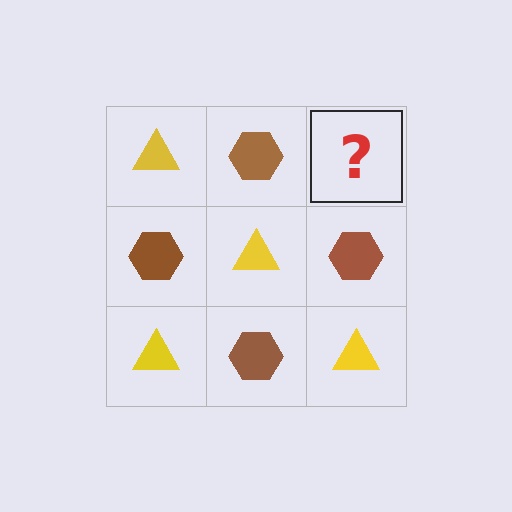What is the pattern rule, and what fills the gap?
The rule is that it alternates yellow triangle and brown hexagon in a checkerboard pattern. The gap should be filled with a yellow triangle.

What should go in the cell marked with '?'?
The missing cell should contain a yellow triangle.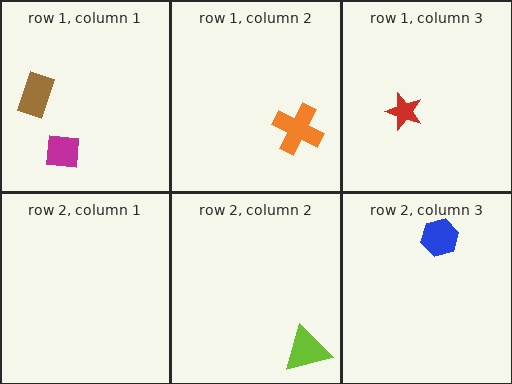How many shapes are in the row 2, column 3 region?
1.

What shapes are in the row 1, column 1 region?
The magenta square, the brown rectangle.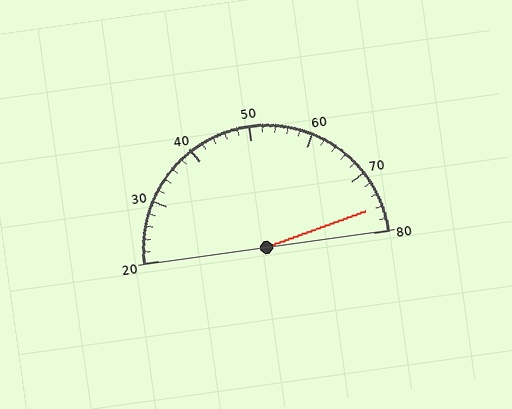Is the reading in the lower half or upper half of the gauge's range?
The reading is in the upper half of the range (20 to 80).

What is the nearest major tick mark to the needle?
The nearest major tick mark is 80.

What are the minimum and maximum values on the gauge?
The gauge ranges from 20 to 80.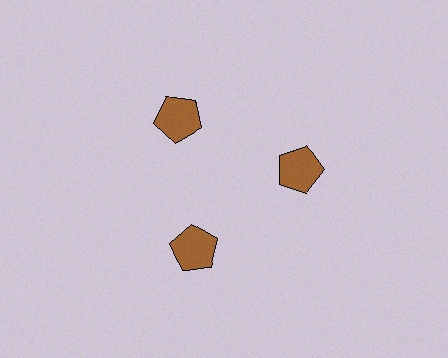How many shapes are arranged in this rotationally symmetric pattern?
There are 3 shapes, arranged in 3 groups of 1.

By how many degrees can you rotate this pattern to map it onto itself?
The pattern maps onto itself every 120 degrees of rotation.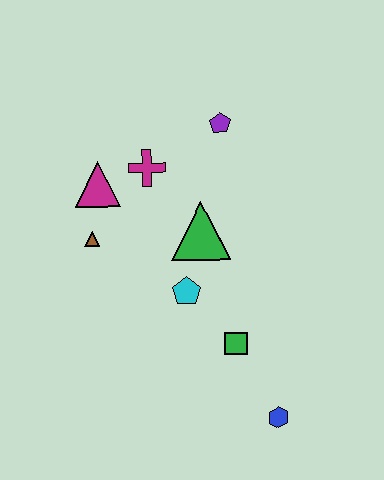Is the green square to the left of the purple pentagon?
No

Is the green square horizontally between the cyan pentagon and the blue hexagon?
Yes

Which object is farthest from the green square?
The purple pentagon is farthest from the green square.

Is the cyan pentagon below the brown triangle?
Yes